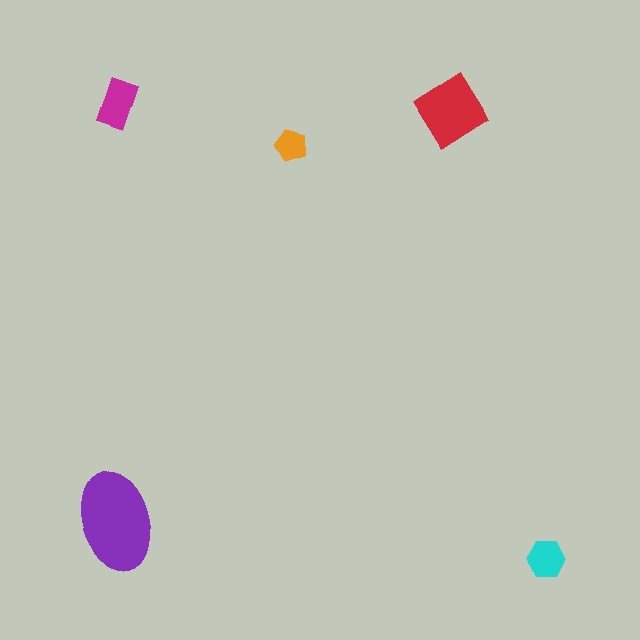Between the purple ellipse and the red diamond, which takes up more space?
The purple ellipse.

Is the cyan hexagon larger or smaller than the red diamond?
Smaller.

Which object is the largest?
The purple ellipse.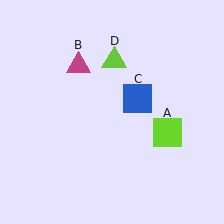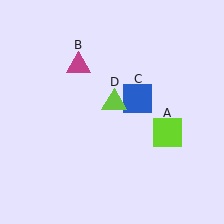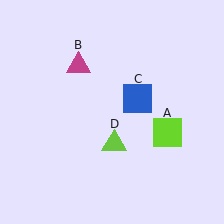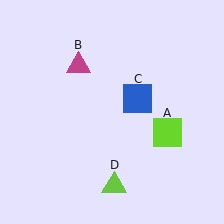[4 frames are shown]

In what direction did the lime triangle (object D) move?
The lime triangle (object D) moved down.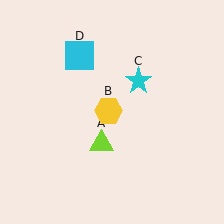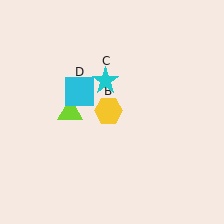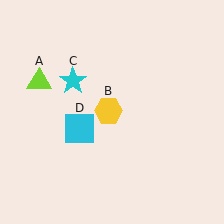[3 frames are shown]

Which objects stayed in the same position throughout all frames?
Yellow hexagon (object B) remained stationary.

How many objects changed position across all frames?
3 objects changed position: lime triangle (object A), cyan star (object C), cyan square (object D).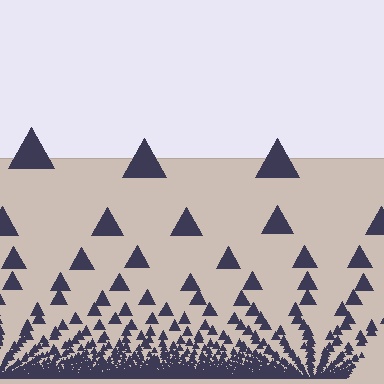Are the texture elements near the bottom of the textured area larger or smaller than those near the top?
Smaller. The gradient is inverted — elements near the bottom are smaller and denser.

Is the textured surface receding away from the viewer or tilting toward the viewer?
The surface appears to tilt toward the viewer. Texture elements get larger and sparser toward the top.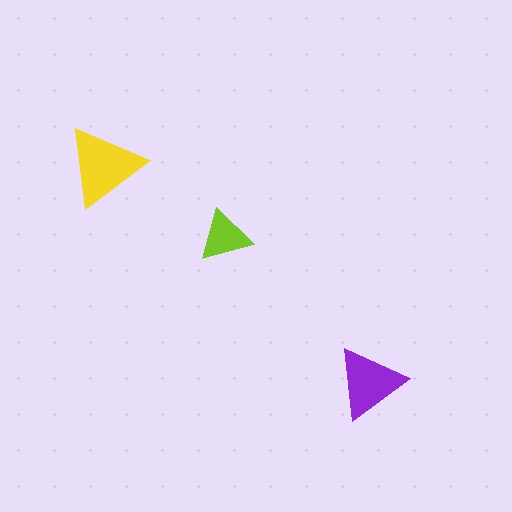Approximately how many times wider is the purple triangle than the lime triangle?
About 1.5 times wider.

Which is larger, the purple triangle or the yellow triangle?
The yellow one.